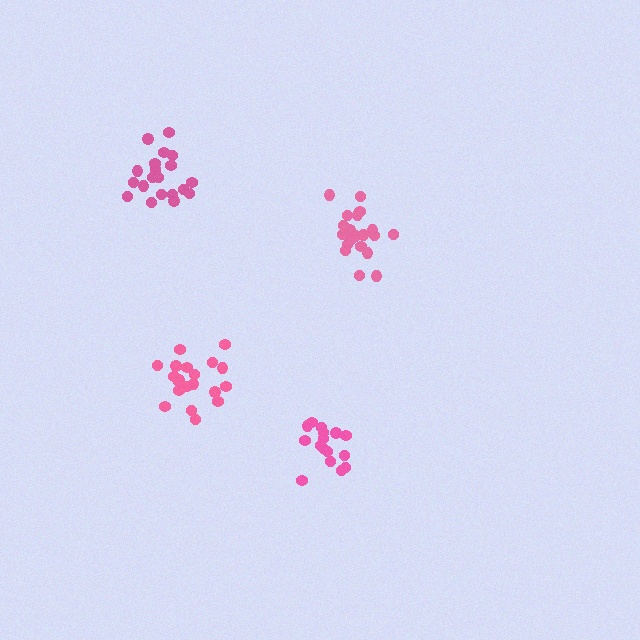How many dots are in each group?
Group 1: 21 dots, Group 2: 21 dots, Group 3: 16 dots, Group 4: 20 dots (78 total).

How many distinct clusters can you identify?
There are 4 distinct clusters.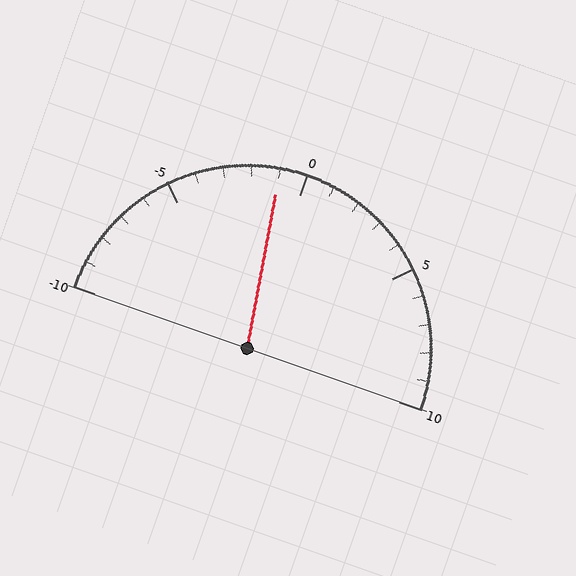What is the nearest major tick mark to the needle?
The nearest major tick mark is 0.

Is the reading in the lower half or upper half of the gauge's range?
The reading is in the lower half of the range (-10 to 10).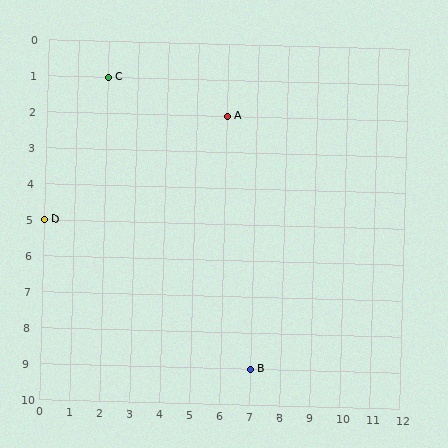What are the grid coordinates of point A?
Point A is at grid coordinates (6, 2).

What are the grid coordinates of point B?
Point B is at grid coordinates (7, 9).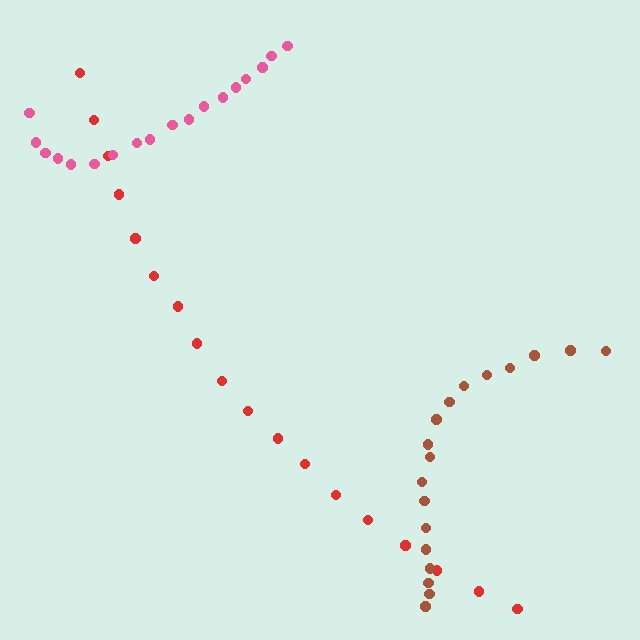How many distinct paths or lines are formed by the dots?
There are 3 distinct paths.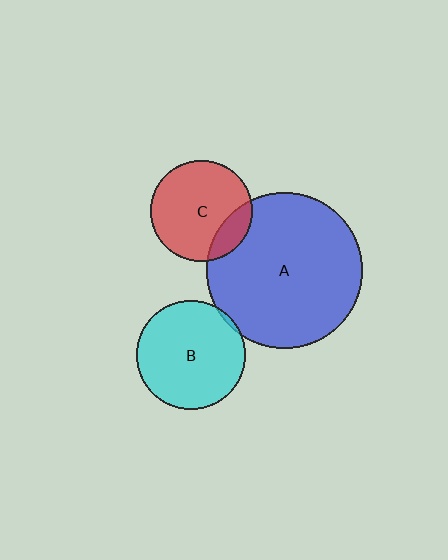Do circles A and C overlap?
Yes.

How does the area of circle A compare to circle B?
Approximately 2.1 times.